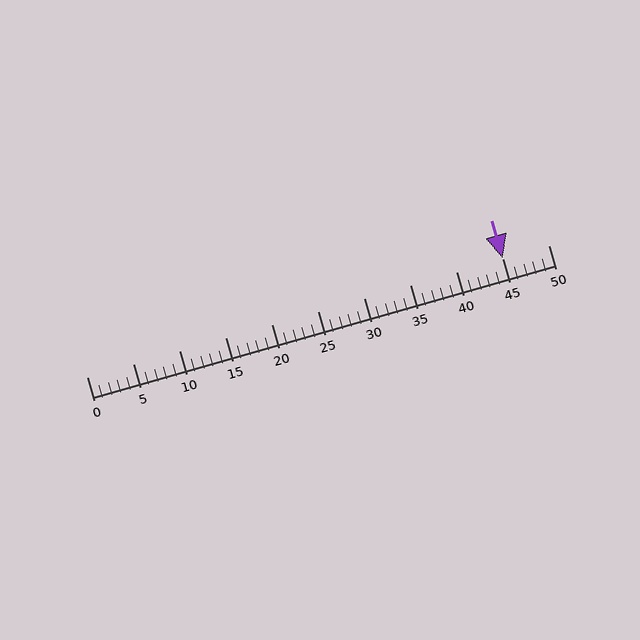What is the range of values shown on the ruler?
The ruler shows values from 0 to 50.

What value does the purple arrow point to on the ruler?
The purple arrow points to approximately 45.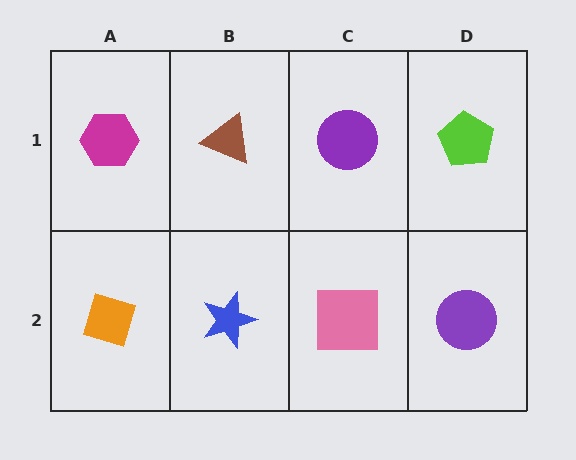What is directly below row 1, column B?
A blue star.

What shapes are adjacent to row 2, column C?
A purple circle (row 1, column C), a blue star (row 2, column B), a purple circle (row 2, column D).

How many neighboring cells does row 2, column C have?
3.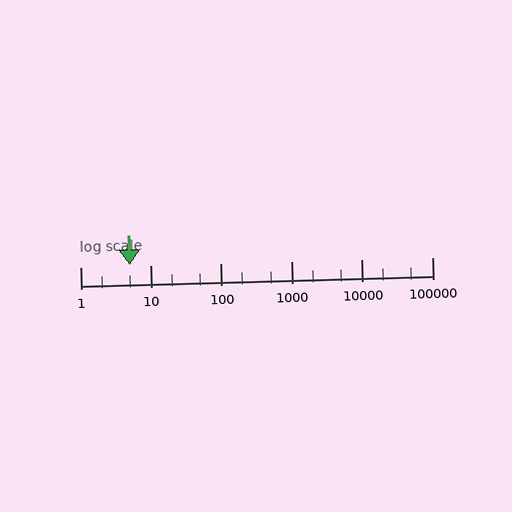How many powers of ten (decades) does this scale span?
The scale spans 5 decades, from 1 to 100000.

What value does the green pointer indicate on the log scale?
The pointer indicates approximately 5.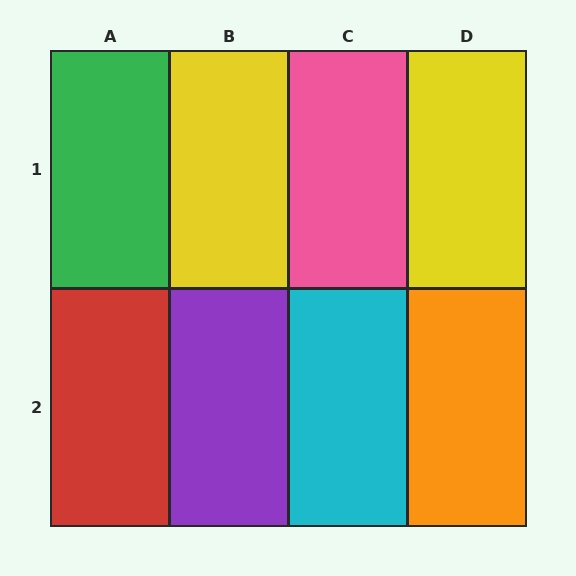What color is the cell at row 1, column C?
Pink.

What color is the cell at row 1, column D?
Yellow.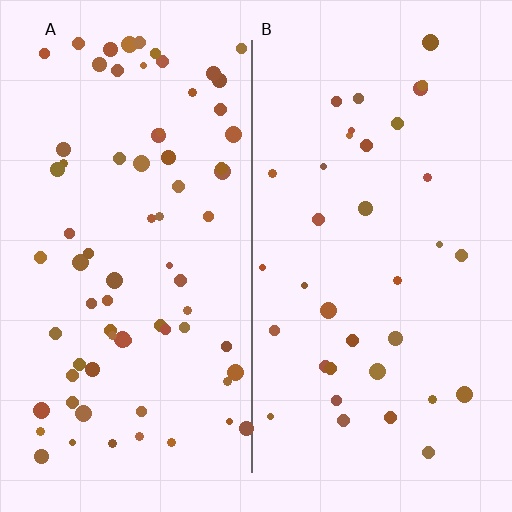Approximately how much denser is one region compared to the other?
Approximately 2.1× — region A over region B.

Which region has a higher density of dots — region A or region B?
A (the left).